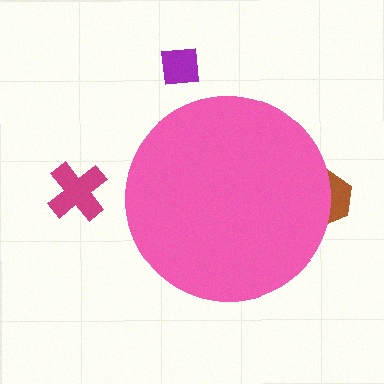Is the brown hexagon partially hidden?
Yes, the brown hexagon is partially hidden behind the pink circle.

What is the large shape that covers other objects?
A pink circle.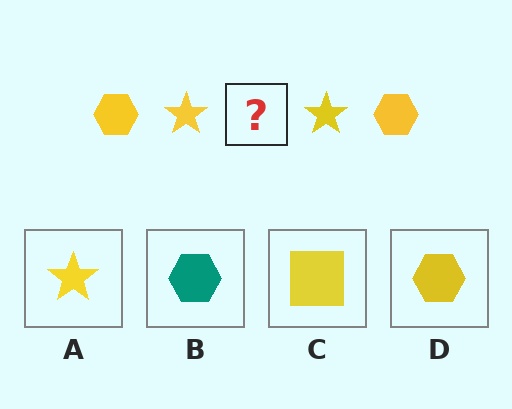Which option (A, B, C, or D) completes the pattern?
D.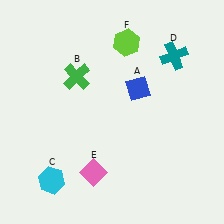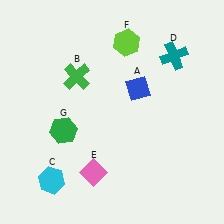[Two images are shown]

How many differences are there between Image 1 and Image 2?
There is 1 difference between the two images.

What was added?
A green hexagon (G) was added in Image 2.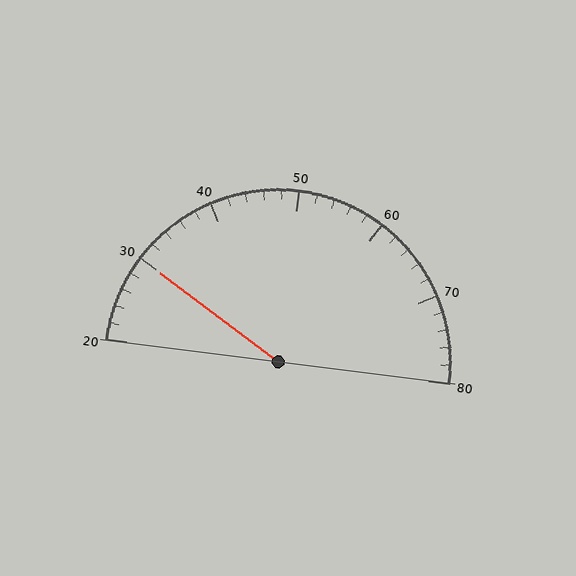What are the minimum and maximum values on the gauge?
The gauge ranges from 20 to 80.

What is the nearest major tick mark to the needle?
The nearest major tick mark is 30.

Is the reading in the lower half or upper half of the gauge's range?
The reading is in the lower half of the range (20 to 80).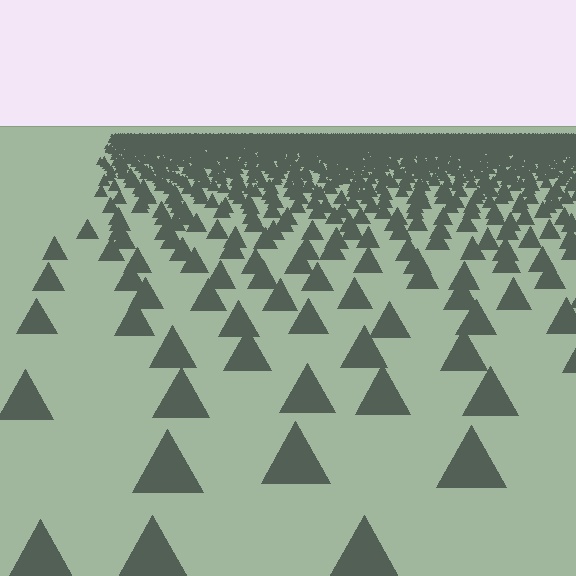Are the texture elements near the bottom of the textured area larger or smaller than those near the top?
Larger. Near the bottom, elements are closer to the viewer and appear at a bigger on-screen size.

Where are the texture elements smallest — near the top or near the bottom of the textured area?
Near the top.